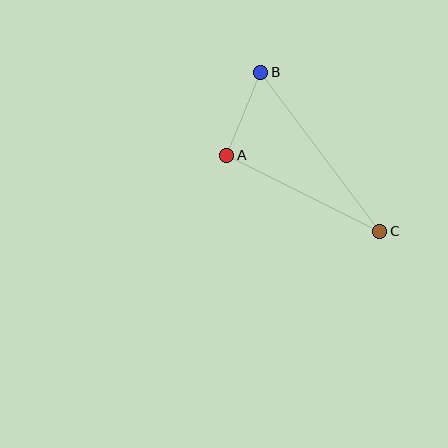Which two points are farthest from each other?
Points B and C are farthest from each other.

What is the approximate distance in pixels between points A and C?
The distance between A and C is approximately 171 pixels.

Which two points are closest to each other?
Points A and B are closest to each other.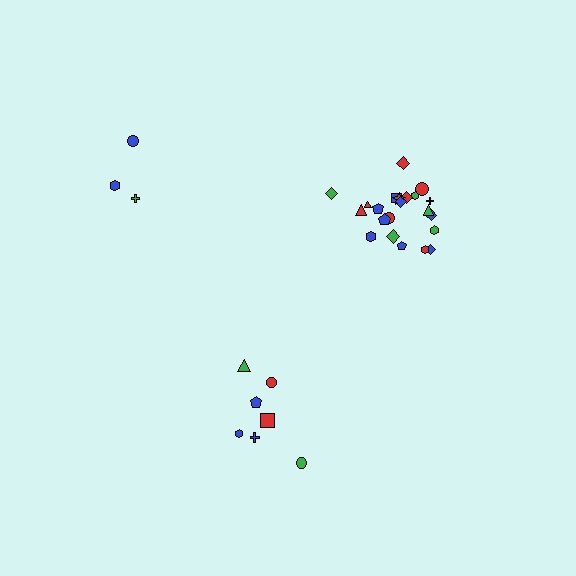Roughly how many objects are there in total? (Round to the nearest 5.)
Roughly 30 objects in total.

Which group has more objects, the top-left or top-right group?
The top-right group.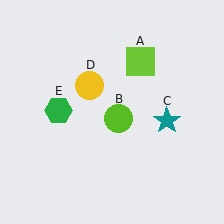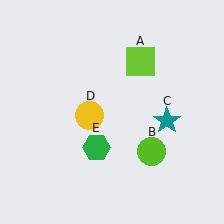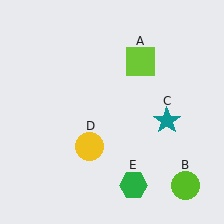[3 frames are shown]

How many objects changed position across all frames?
3 objects changed position: lime circle (object B), yellow circle (object D), green hexagon (object E).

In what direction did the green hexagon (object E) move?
The green hexagon (object E) moved down and to the right.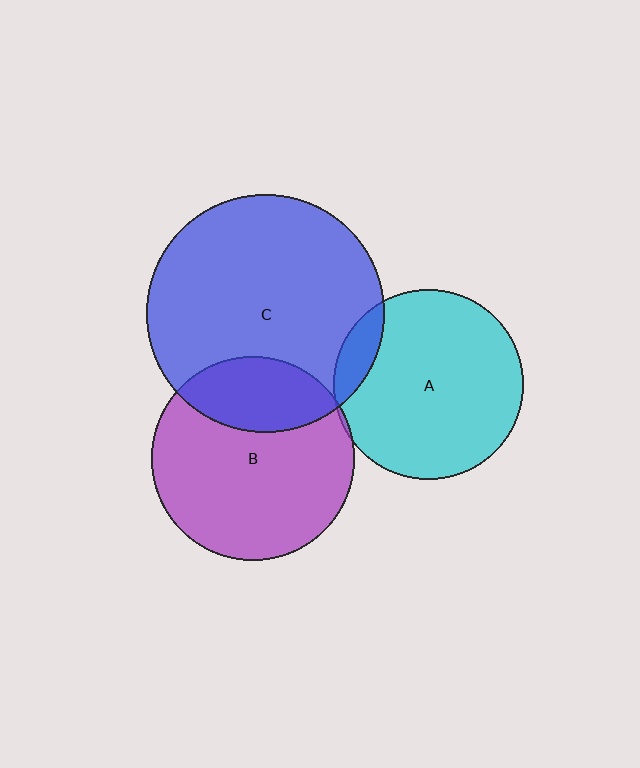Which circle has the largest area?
Circle C (blue).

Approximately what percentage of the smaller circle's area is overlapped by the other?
Approximately 5%.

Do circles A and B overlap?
Yes.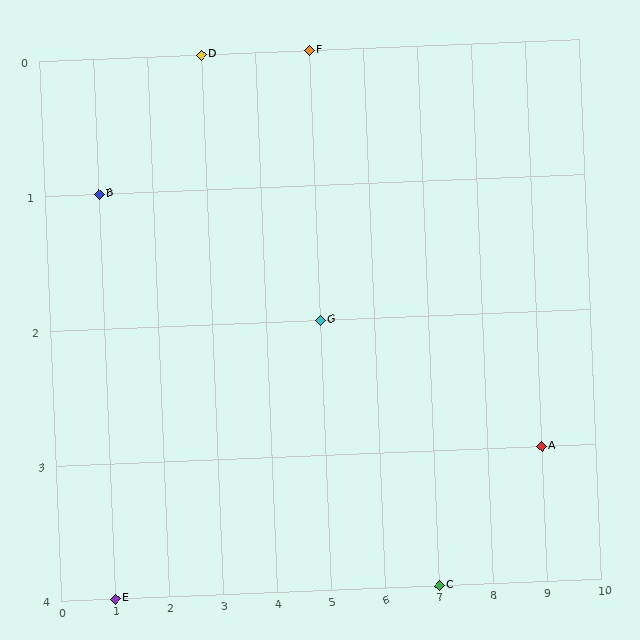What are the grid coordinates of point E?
Point E is at grid coordinates (1, 4).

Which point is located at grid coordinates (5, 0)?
Point F is at (5, 0).